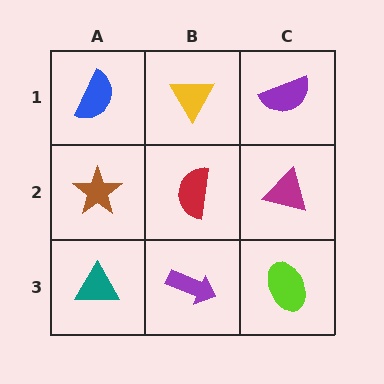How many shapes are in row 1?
3 shapes.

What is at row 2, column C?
A magenta triangle.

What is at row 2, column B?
A red semicircle.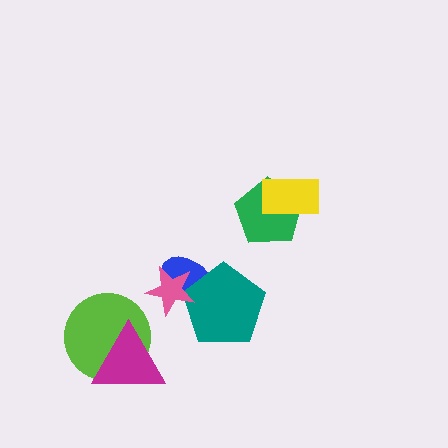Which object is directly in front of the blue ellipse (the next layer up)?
The teal pentagon is directly in front of the blue ellipse.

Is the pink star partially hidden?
No, no other shape covers it.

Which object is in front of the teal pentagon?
The pink star is in front of the teal pentagon.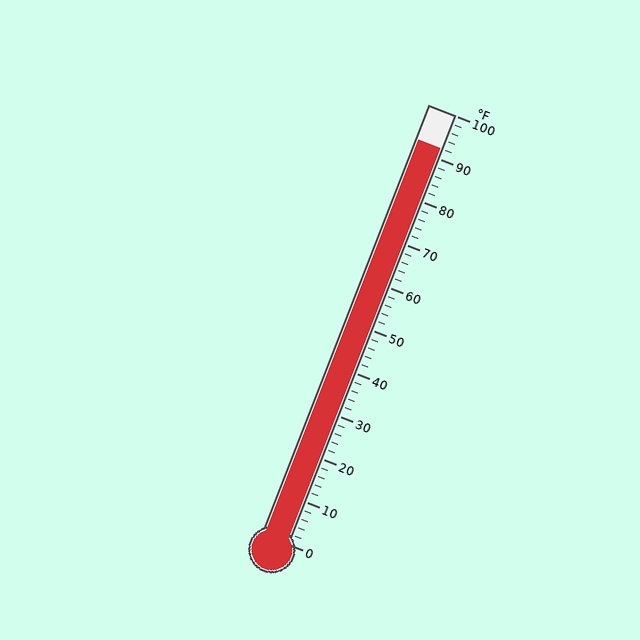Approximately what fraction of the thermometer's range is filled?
The thermometer is filled to approximately 90% of its range.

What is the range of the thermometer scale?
The thermometer scale ranges from 0°F to 100°F.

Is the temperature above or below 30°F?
The temperature is above 30°F.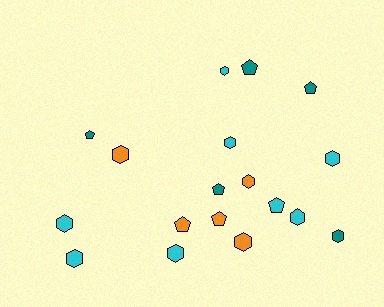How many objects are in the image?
There are 18 objects.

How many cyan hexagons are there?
There are 7 cyan hexagons.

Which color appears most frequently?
Cyan, with 8 objects.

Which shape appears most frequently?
Hexagon, with 11 objects.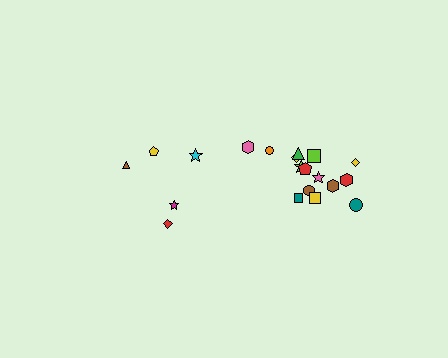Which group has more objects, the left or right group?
The right group.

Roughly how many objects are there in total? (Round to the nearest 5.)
Roughly 20 objects in total.